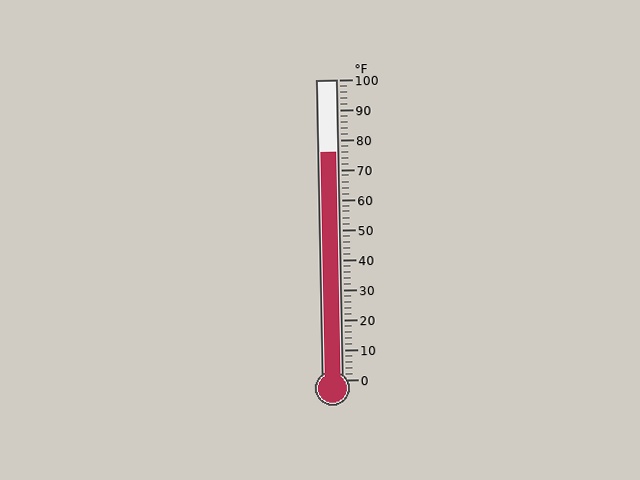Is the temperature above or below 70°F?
The temperature is above 70°F.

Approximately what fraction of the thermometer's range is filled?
The thermometer is filled to approximately 75% of its range.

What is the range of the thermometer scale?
The thermometer scale ranges from 0°F to 100°F.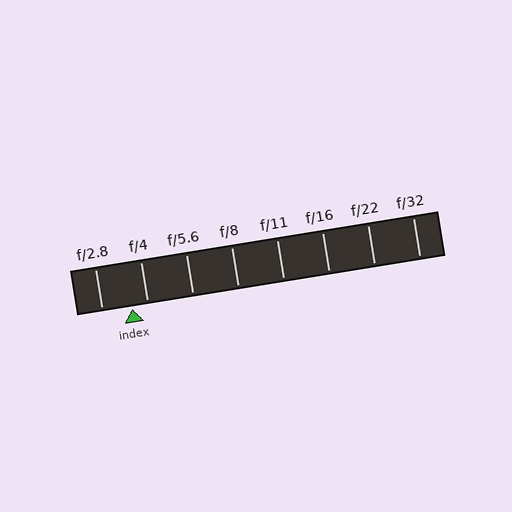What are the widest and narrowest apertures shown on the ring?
The widest aperture shown is f/2.8 and the narrowest is f/32.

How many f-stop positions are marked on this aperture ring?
There are 8 f-stop positions marked.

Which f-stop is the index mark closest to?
The index mark is closest to f/4.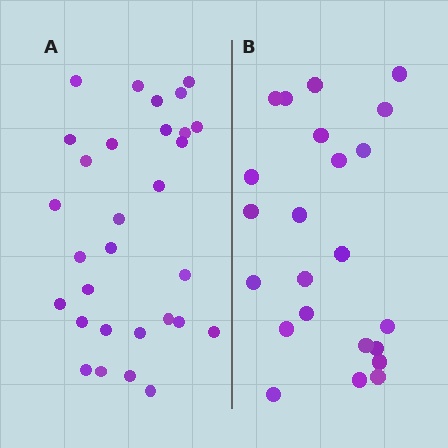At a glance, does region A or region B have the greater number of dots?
Region A (the left region) has more dots.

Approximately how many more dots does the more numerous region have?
Region A has roughly 8 or so more dots than region B.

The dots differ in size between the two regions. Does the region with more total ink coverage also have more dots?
No. Region B has more total ink coverage because its dots are larger, but region A actually contains more individual dots. Total area can be misleading — the number of items is what matters here.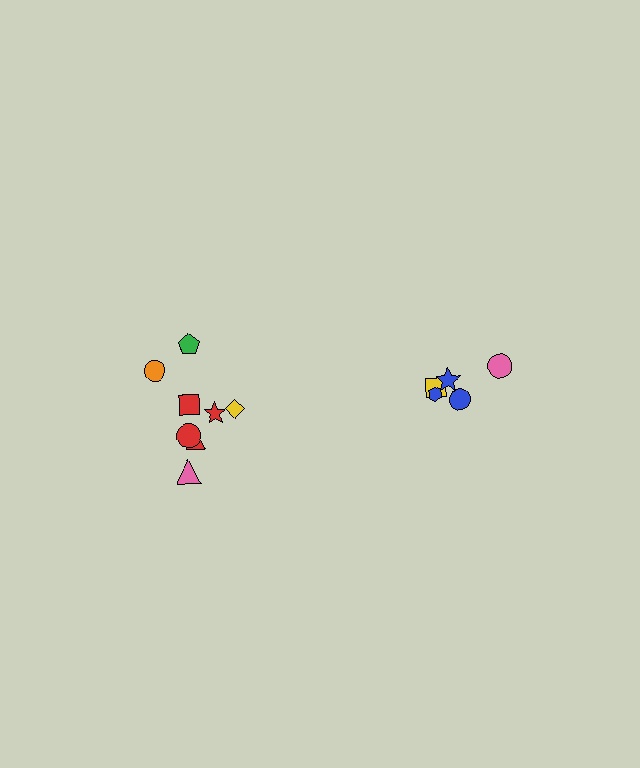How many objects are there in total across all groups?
There are 13 objects.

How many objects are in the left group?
There are 8 objects.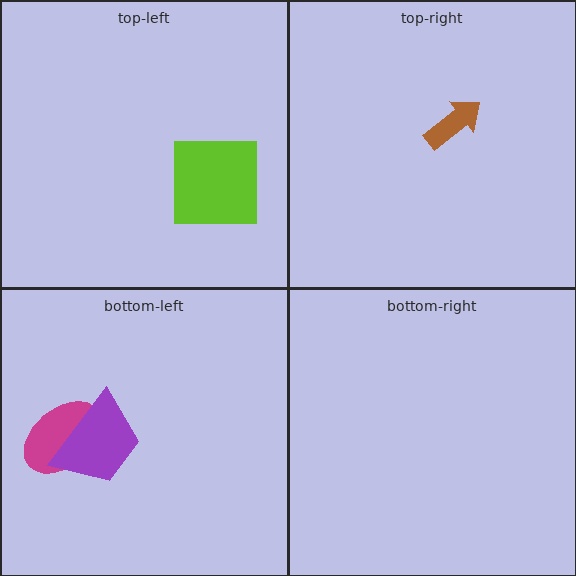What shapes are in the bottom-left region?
The magenta ellipse, the purple trapezoid.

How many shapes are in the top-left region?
1.